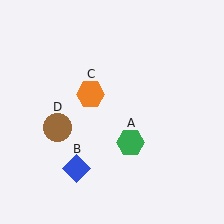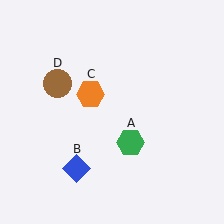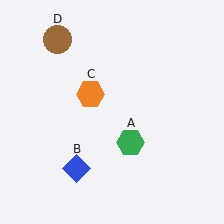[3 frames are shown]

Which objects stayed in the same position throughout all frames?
Green hexagon (object A) and blue diamond (object B) and orange hexagon (object C) remained stationary.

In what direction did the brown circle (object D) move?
The brown circle (object D) moved up.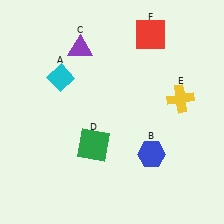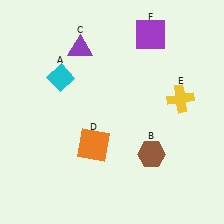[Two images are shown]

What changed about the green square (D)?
In Image 1, D is green. In Image 2, it changed to orange.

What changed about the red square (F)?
In Image 1, F is red. In Image 2, it changed to purple.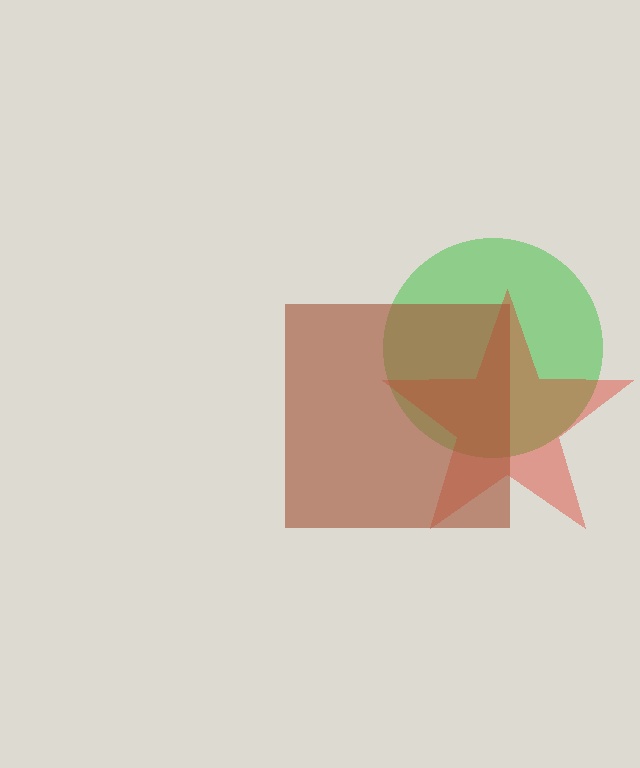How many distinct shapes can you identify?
There are 3 distinct shapes: a green circle, a red star, a brown square.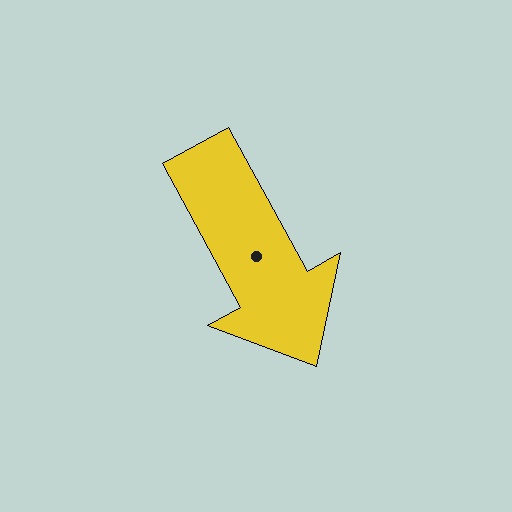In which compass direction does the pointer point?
Southeast.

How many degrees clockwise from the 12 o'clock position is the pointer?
Approximately 151 degrees.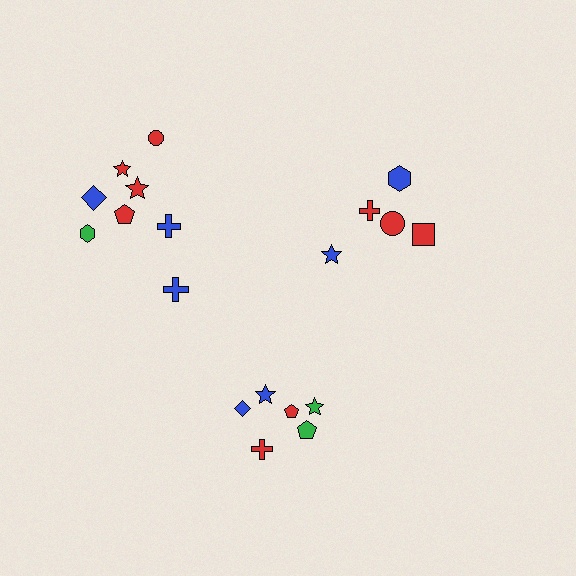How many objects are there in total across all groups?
There are 19 objects.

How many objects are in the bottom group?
There are 6 objects.